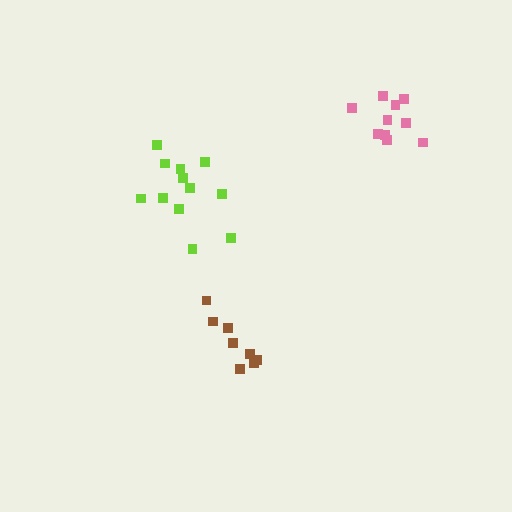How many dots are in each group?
Group 1: 12 dots, Group 2: 10 dots, Group 3: 8 dots (30 total).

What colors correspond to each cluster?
The clusters are colored: lime, pink, brown.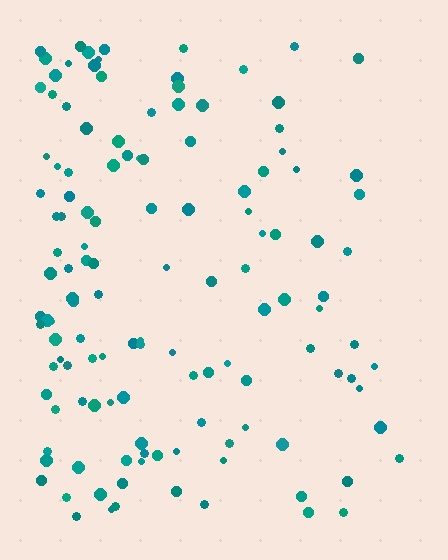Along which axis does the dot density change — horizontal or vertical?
Horizontal.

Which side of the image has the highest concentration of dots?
The left.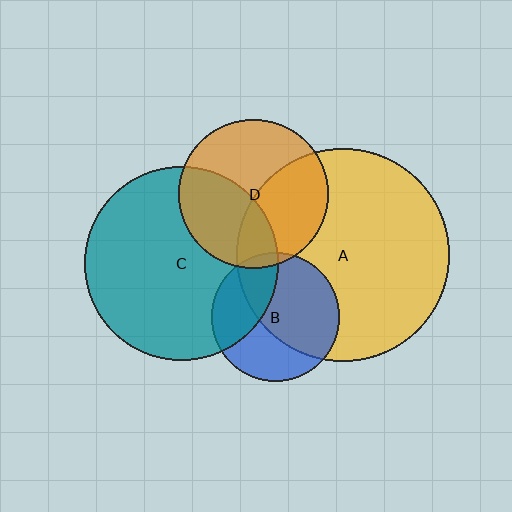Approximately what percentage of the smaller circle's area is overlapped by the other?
Approximately 5%.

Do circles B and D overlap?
Yes.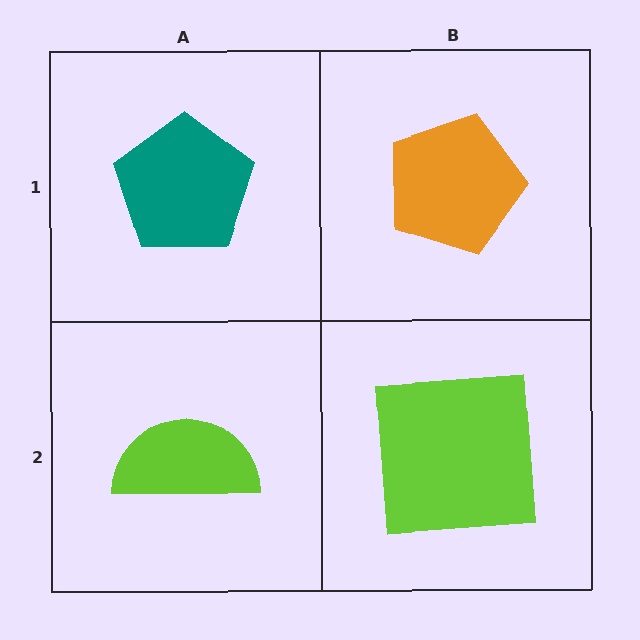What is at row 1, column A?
A teal pentagon.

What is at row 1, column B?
An orange pentagon.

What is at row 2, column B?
A lime square.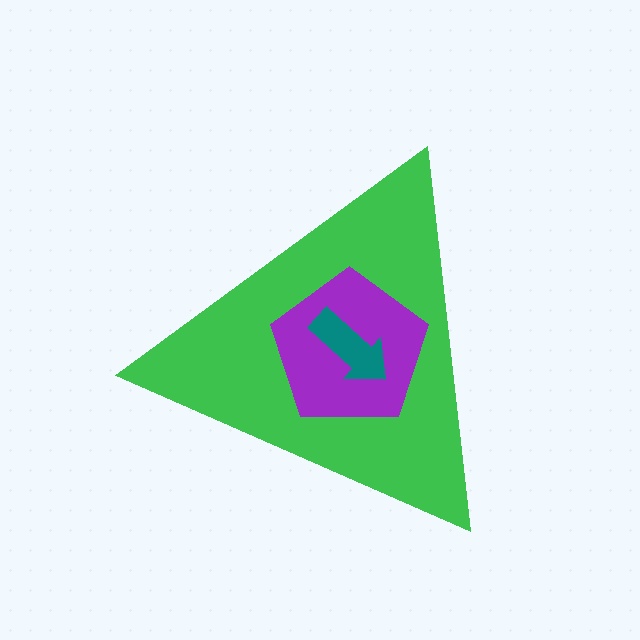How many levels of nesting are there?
3.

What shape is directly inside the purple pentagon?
The teal arrow.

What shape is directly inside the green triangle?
The purple pentagon.